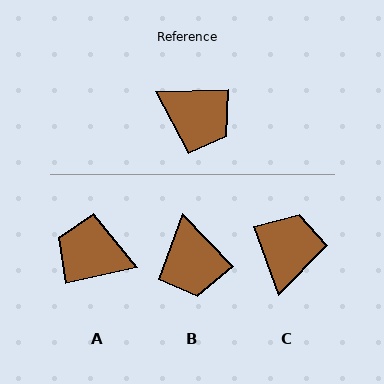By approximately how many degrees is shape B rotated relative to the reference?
Approximately 48 degrees clockwise.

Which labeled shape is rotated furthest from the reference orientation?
A, about 169 degrees away.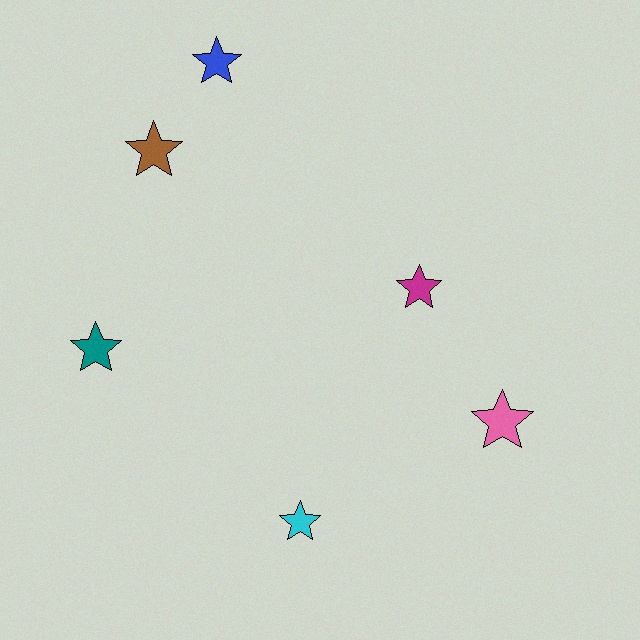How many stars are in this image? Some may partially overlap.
There are 6 stars.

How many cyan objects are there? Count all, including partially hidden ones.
There is 1 cyan object.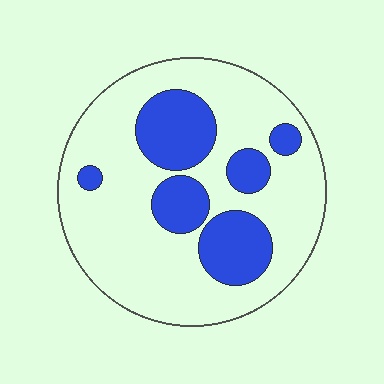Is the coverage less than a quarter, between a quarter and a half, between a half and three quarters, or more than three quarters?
Between a quarter and a half.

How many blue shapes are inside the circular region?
6.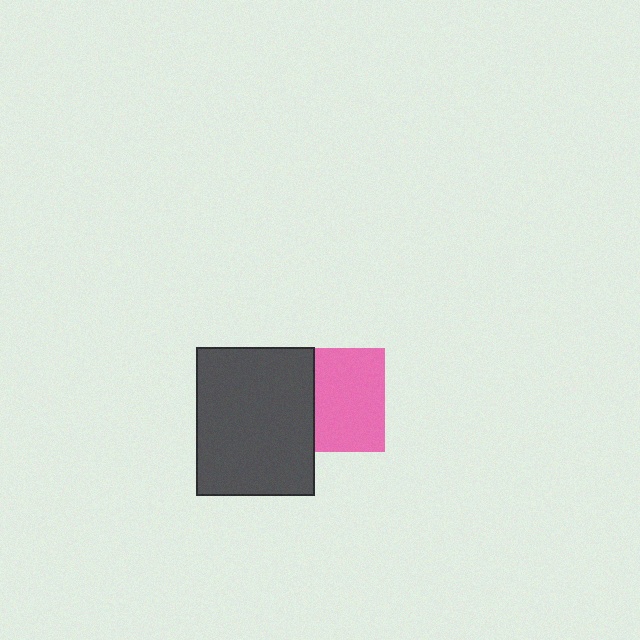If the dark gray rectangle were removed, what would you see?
You would see the complete pink square.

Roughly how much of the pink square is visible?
Most of it is visible (roughly 67%).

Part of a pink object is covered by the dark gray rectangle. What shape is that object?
It is a square.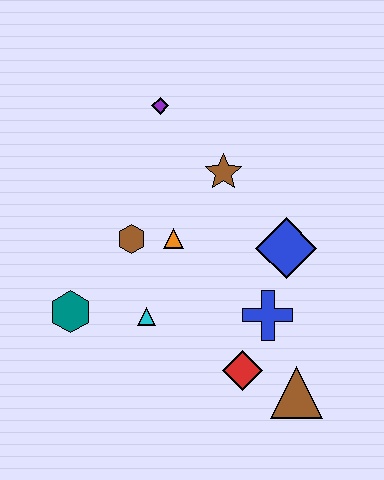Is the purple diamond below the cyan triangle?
No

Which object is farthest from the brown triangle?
The purple diamond is farthest from the brown triangle.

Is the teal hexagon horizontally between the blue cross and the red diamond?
No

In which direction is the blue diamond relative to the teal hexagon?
The blue diamond is to the right of the teal hexagon.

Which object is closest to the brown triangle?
The red diamond is closest to the brown triangle.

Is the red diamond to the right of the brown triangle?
No